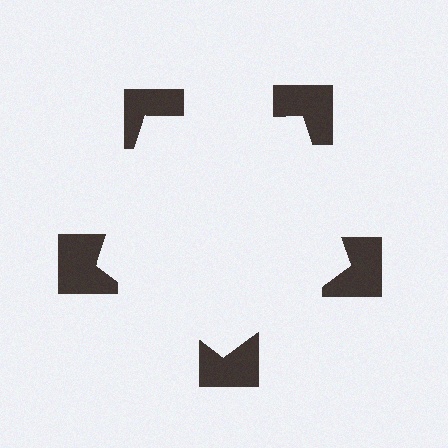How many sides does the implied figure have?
5 sides.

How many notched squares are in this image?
There are 5 — one at each vertex of the illusory pentagon.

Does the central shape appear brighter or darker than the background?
It typically appears slightly brighter than the background, even though no actual brightness change is drawn.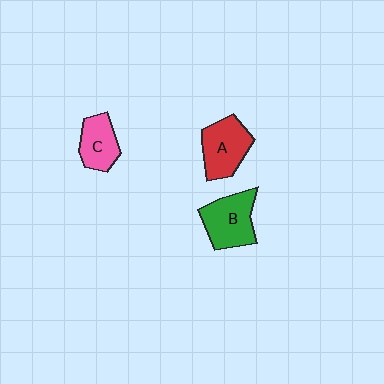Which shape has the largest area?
Shape B (green).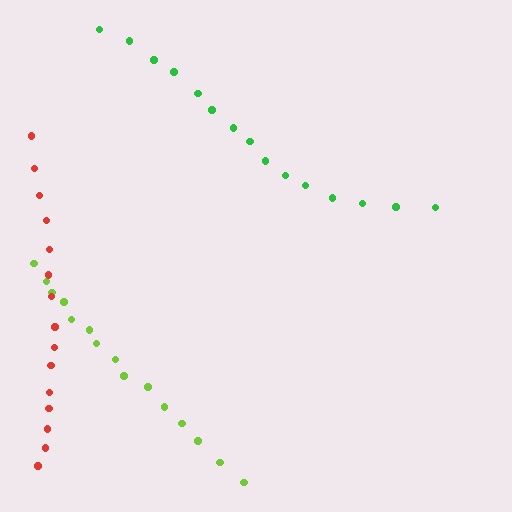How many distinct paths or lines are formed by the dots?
There are 3 distinct paths.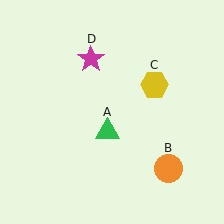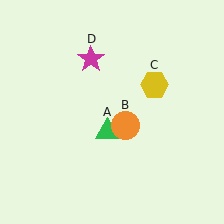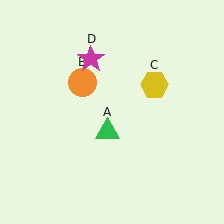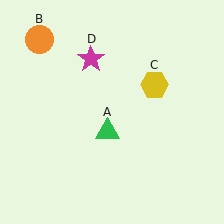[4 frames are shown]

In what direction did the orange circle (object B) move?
The orange circle (object B) moved up and to the left.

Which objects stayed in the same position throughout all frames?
Green triangle (object A) and yellow hexagon (object C) and magenta star (object D) remained stationary.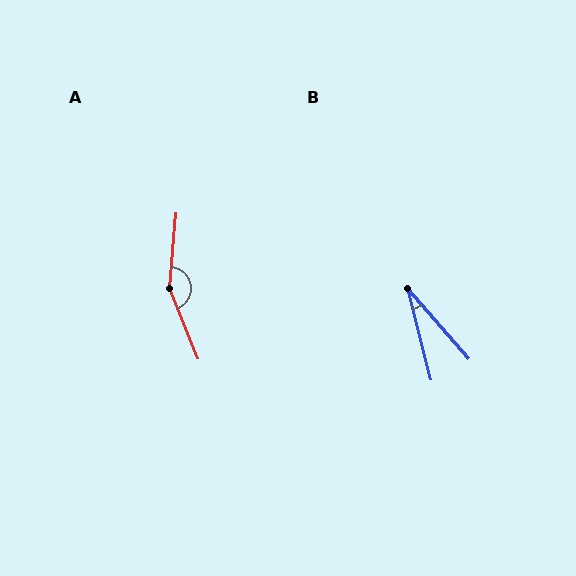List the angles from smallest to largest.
B (27°), A (153°).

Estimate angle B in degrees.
Approximately 27 degrees.